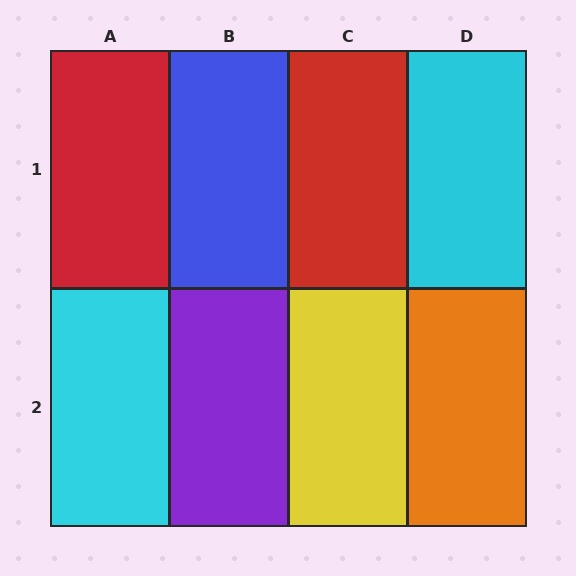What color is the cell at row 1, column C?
Red.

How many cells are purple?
1 cell is purple.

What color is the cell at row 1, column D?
Cyan.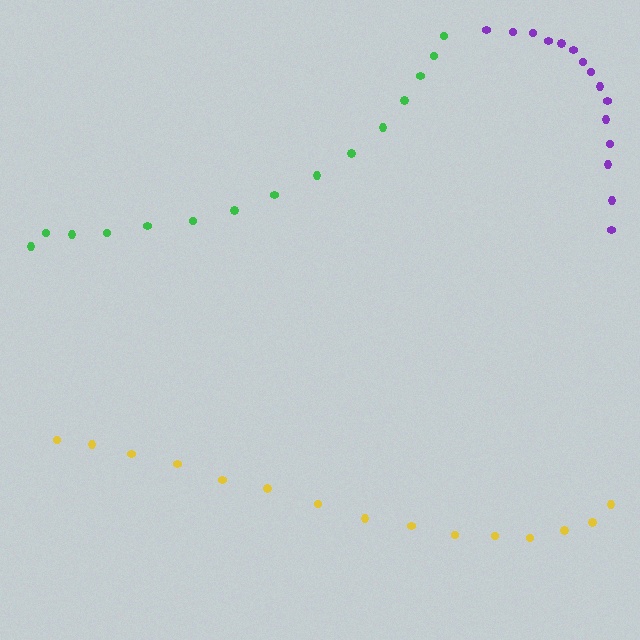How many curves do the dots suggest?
There are 3 distinct paths.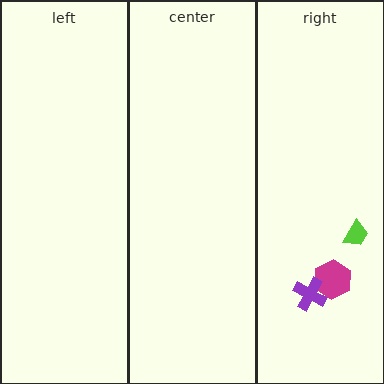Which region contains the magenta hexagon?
The right region.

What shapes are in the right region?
The magenta hexagon, the lime trapezoid, the purple cross.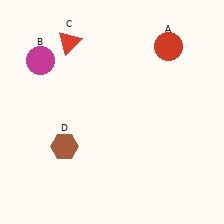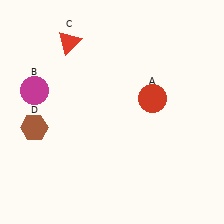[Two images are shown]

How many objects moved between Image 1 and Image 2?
3 objects moved between the two images.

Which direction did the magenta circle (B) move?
The magenta circle (B) moved down.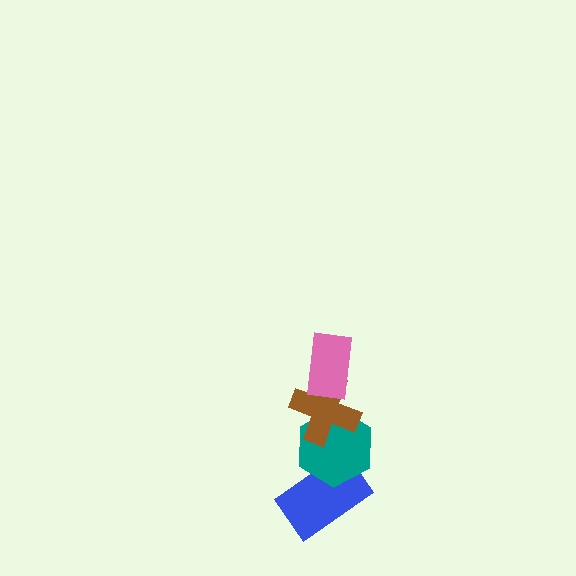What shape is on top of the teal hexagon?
The brown cross is on top of the teal hexagon.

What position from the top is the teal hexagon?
The teal hexagon is 3rd from the top.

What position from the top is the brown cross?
The brown cross is 2nd from the top.